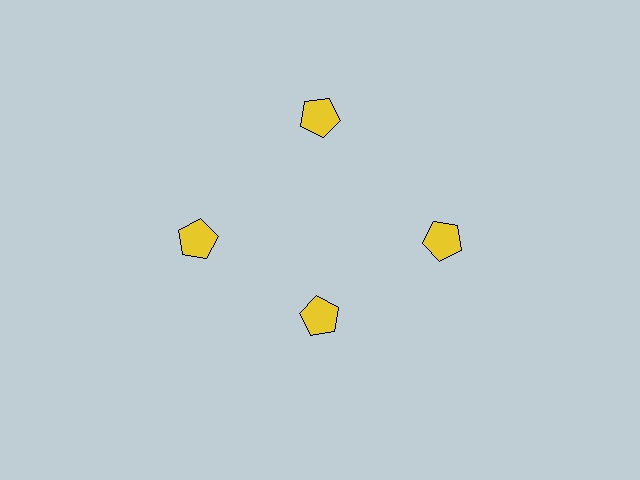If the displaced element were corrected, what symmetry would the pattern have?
It would have 4-fold rotational symmetry — the pattern would map onto itself every 90 degrees.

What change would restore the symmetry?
The symmetry would be restored by moving it outward, back onto the ring so that all 4 pentagons sit at equal angles and equal distance from the center.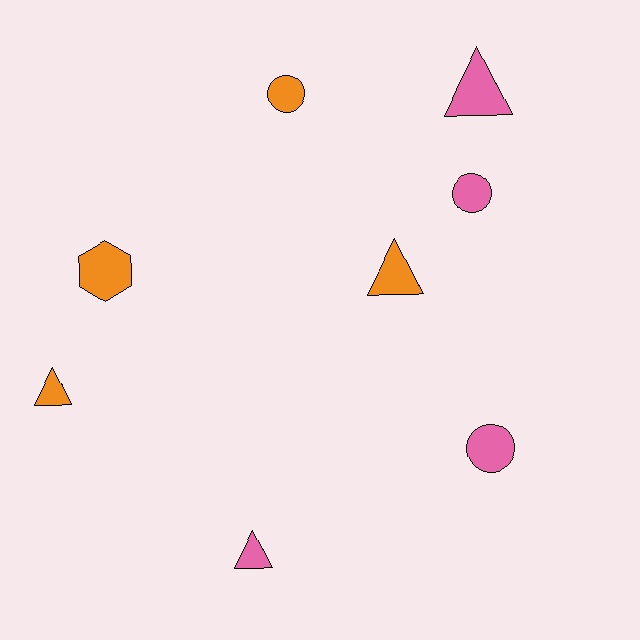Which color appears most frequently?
Pink, with 4 objects.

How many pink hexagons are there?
There are no pink hexagons.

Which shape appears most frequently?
Triangle, with 4 objects.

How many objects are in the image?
There are 8 objects.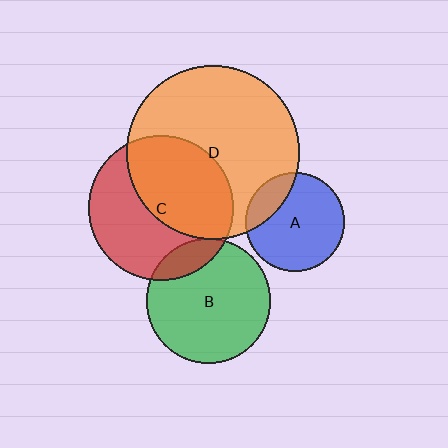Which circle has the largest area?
Circle D (orange).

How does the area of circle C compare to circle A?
Approximately 2.2 times.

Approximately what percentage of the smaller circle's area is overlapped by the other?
Approximately 20%.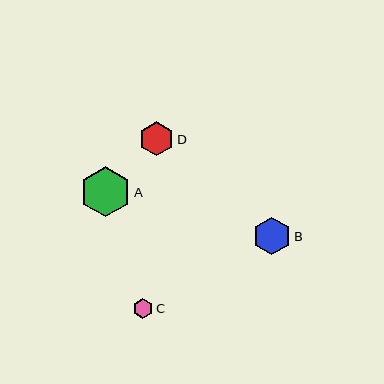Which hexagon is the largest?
Hexagon A is the largest with a size of approximately 50 pixels.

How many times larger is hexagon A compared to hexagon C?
Hexagon A is approximately 2.4 times the size of hexagon C.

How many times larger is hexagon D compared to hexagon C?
Hexagon D is approximately 1.7 times the size of hexagon C.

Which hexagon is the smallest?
Hexagon C is the smallest with a size of approximately 21 pixels.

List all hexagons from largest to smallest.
From largest to smallest: A, B, D, C.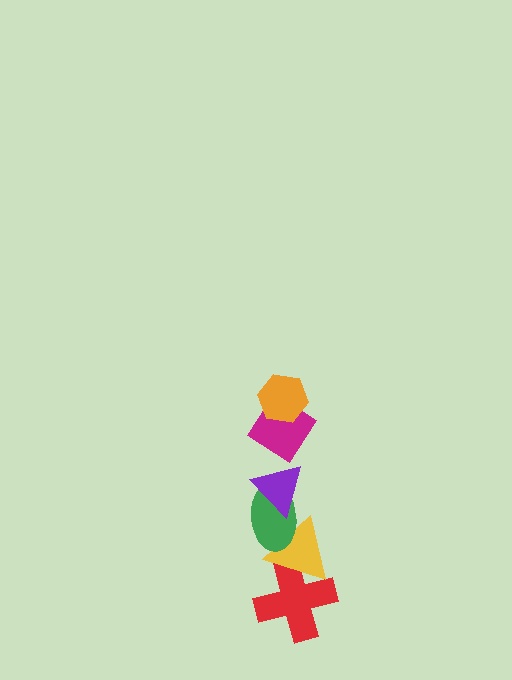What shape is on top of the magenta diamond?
The orange hexagon is on top of the magenta diamond.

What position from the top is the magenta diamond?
The magenta diamond is 2nd from the top.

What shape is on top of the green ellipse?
The purple triangle is on top of the green ellipse.